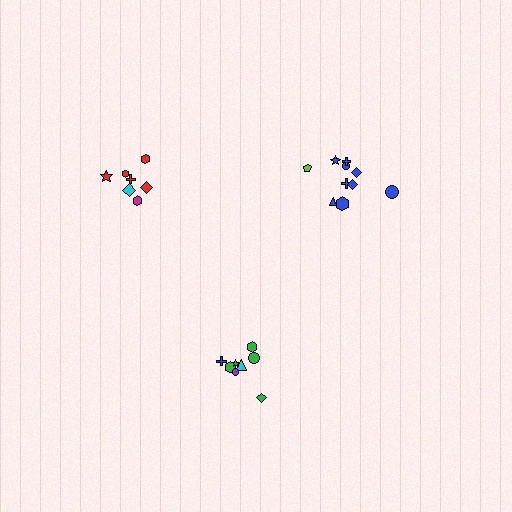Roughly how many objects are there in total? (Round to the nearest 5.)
Roughly 25 objects in total.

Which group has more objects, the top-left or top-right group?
The top-right group.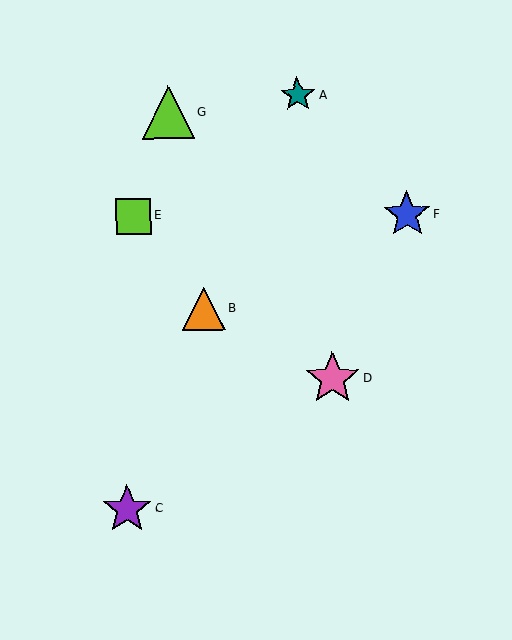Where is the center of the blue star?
The center of the blue star is at (407, 214).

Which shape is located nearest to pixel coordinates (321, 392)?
The pink star (labeled D) at (332, 378) is nearest to that location.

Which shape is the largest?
The pink star (labeled D) is the largest.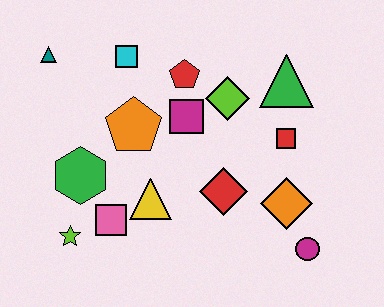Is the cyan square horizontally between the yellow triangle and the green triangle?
No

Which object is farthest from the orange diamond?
The teal triangle is farthest from the orange diamond.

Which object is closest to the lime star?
The pink square is closest to the lime star.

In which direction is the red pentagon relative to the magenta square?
The red pentagon is above the magenta square.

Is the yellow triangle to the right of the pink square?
Yes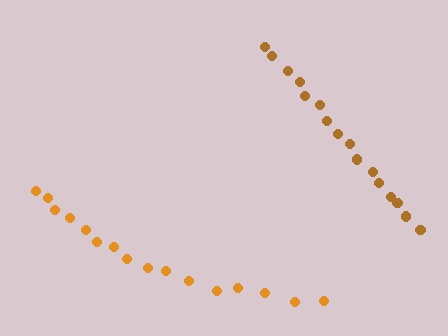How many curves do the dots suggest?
There are 2 distinct paths.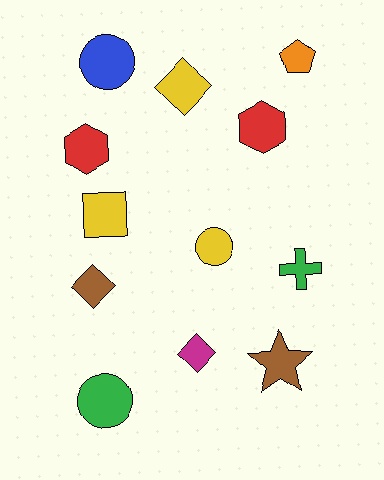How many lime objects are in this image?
There are no lime objects.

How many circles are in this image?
There are 3 circles.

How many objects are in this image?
There are 12 objects.